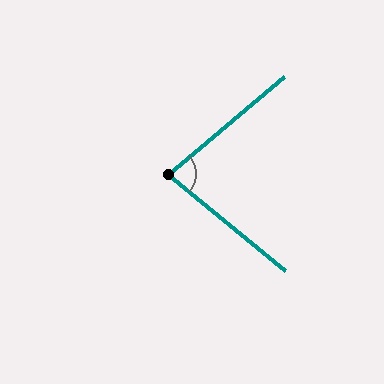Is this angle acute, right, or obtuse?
It is acute.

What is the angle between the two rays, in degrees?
Approximately 80 degrees.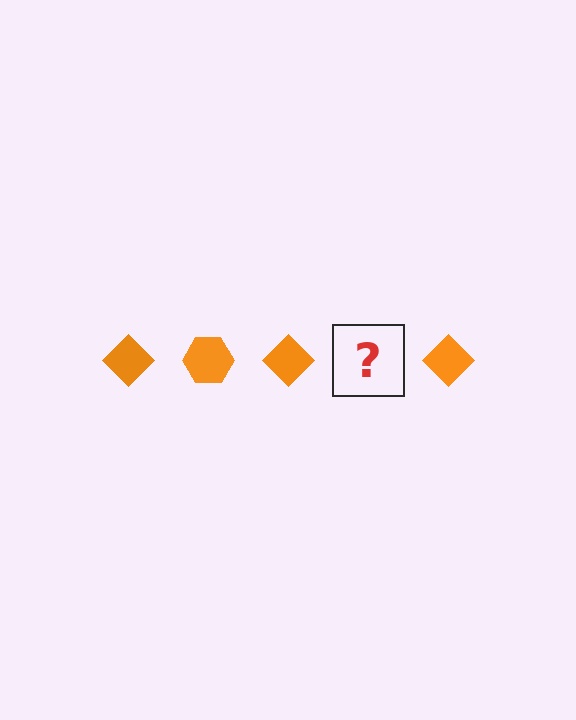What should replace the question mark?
The question mark should be replaced with an orange hexagon.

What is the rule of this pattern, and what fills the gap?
The rule is that the pattern cycles through diamond, hexagon shapes in orange. The gap should be filled with an orange hexagon.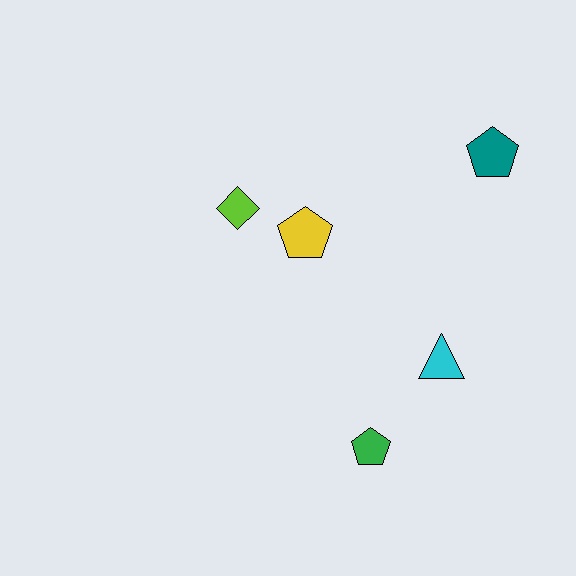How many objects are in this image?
There are 5 objects.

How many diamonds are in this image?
There is 1 diamond.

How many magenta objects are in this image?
There are no magenta objects.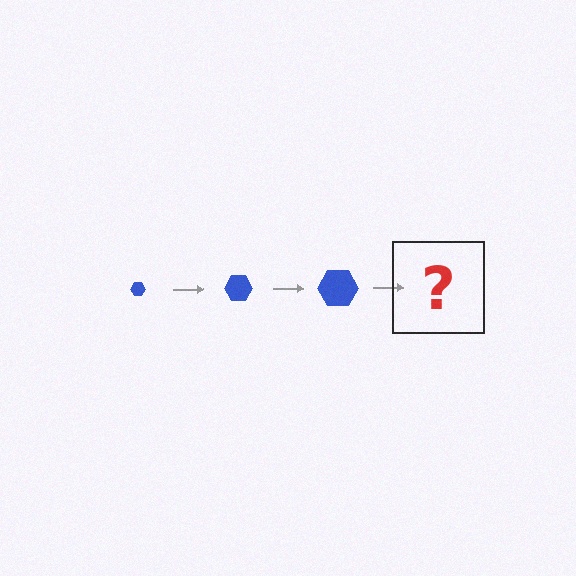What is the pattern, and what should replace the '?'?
The pattern is that the hexagon gets progressively larger each step. The '?' should be a blue hexagon, larger than the previous one.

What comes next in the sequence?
The next element should be a blue hexagon, larger than the previous one.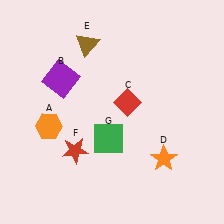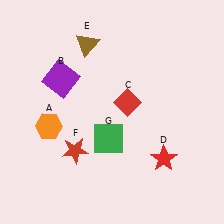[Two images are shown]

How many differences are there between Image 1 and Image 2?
There is 1 difference between the two images.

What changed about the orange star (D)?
In Image 1, D is orange. In Image 2, it changed to red.